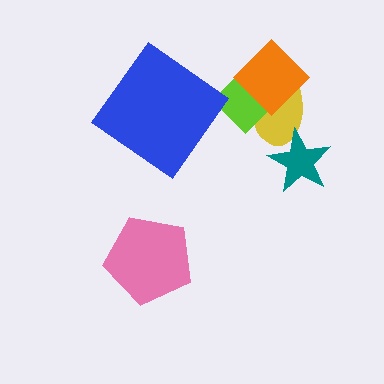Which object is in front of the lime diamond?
The orange diamond is in front of the lime diamond.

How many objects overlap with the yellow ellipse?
3 objects overlap with the yellow ellipse.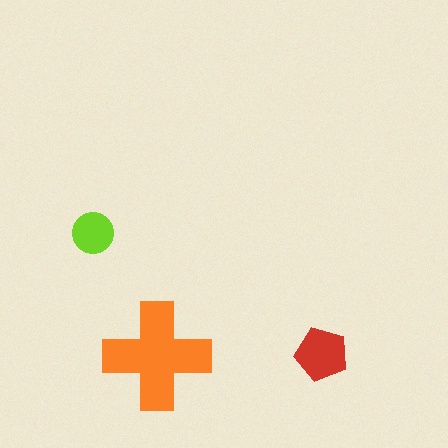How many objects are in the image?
There are 3 objects in the image.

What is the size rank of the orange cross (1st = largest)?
1st.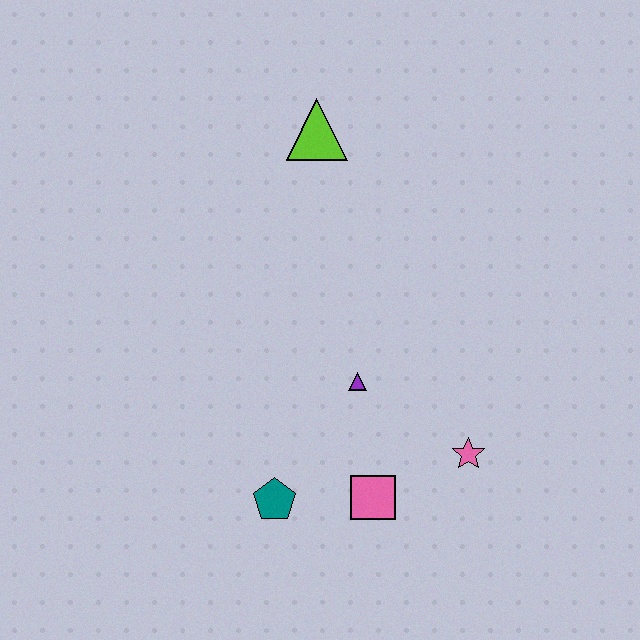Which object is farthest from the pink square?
The lime triangle is farthest from the pink square.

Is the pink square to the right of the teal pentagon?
Yes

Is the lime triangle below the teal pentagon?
No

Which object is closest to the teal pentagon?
The pink square is closest to the teal pentagon.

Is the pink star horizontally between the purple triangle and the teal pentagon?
No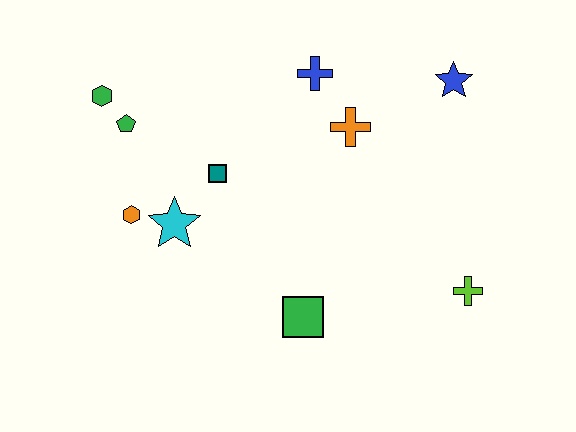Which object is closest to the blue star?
The orange cross is closest to the blue star.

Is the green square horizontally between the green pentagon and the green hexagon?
No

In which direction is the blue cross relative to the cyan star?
The blue cross is above the cyan star.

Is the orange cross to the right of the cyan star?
Yes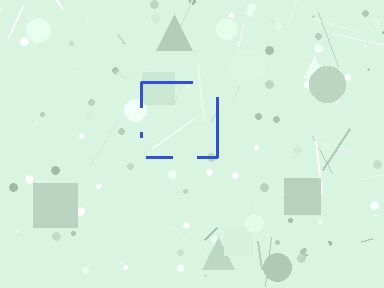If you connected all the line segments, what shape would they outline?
They would outline a square.